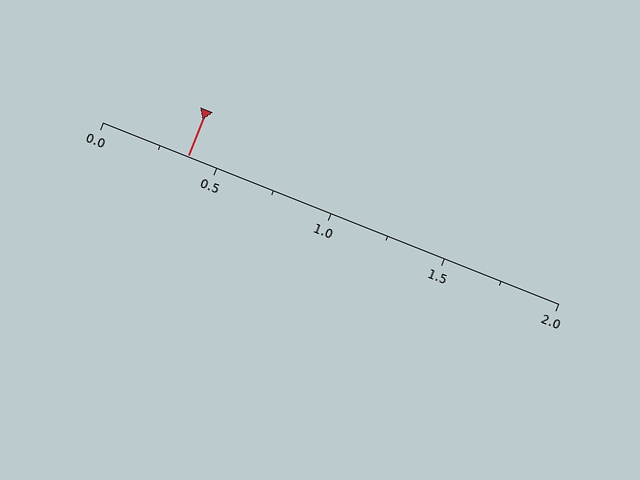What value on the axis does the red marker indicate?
The marker indicates approximately 0.38.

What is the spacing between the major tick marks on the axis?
The major ticks are spaced 0.5 apart.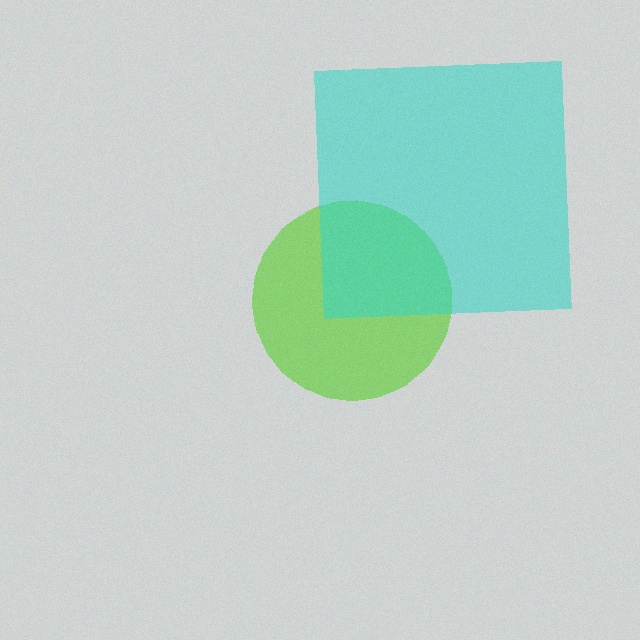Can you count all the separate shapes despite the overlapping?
Yes, there are 2 separate shapes.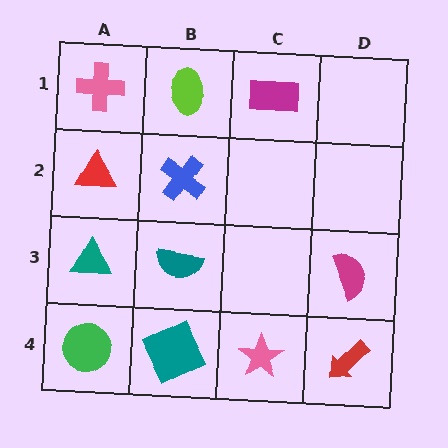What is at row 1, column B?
A lime ellipse.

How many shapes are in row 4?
4 shapes.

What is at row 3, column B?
A teal semicircle.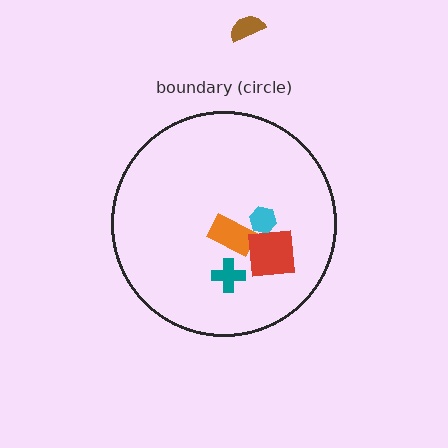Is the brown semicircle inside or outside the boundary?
Outside.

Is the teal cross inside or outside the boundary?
Inside.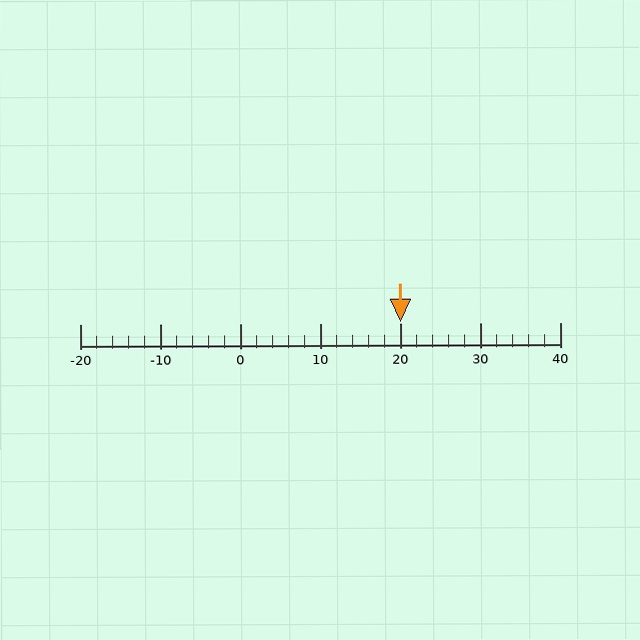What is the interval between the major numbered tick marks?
The major tick marks are spaced 10 units apart.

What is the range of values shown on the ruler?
The ruler shows values from -20 to 40.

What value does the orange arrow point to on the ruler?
The orange arrow points to approximately 20.